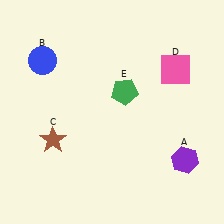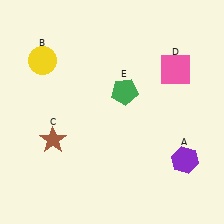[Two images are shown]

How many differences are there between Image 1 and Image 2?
There is 1 difference between the two images.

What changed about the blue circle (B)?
In Image 1, B is blue. In Image 2, it changed to yellow.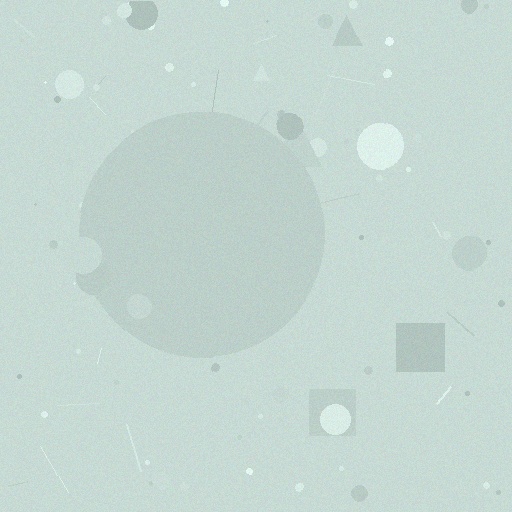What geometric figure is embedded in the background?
A circle is embedded in the background.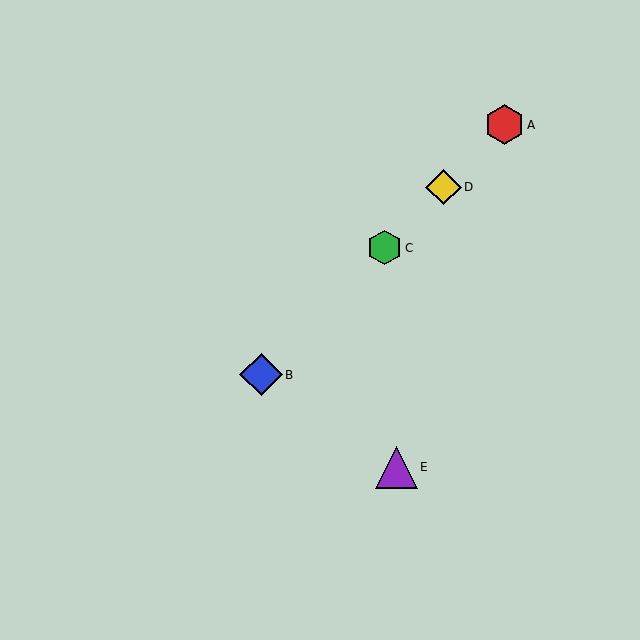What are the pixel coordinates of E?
Object E is at (396, 467).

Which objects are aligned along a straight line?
Objects A, B, C, D are aligned along a straight line.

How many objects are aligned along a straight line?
4 objects (A, B, C, D) are aligned along a straight line.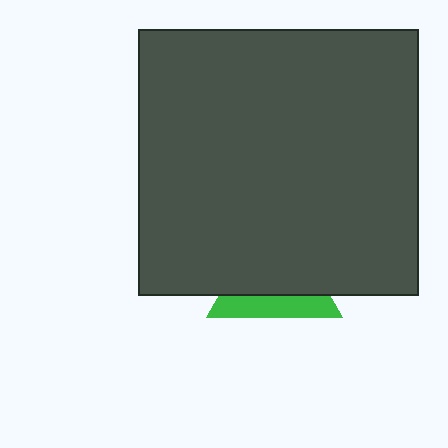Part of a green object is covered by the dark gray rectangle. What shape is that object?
It is a triangle.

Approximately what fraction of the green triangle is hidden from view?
Roughly 66% of the green triangle is hidden behind the dark gray rectangle.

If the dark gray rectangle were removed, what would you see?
You would see the complete green triangle.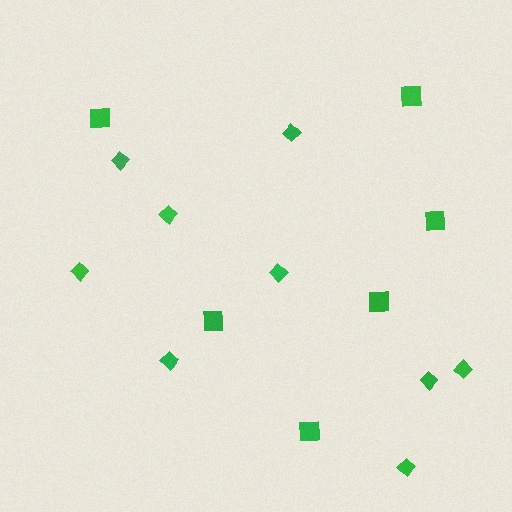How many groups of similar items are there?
There are 2 groups: one group of squares (6) and one group of diamonds (9).